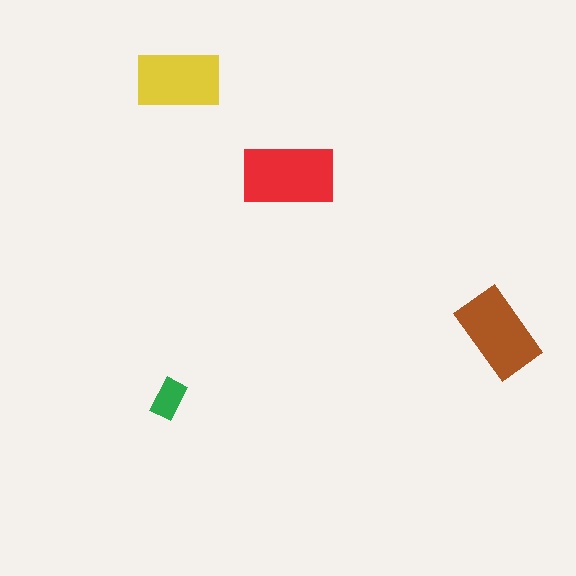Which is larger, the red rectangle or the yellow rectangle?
The red one.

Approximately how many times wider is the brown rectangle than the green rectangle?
About 2 times wider.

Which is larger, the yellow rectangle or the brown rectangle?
The brown one.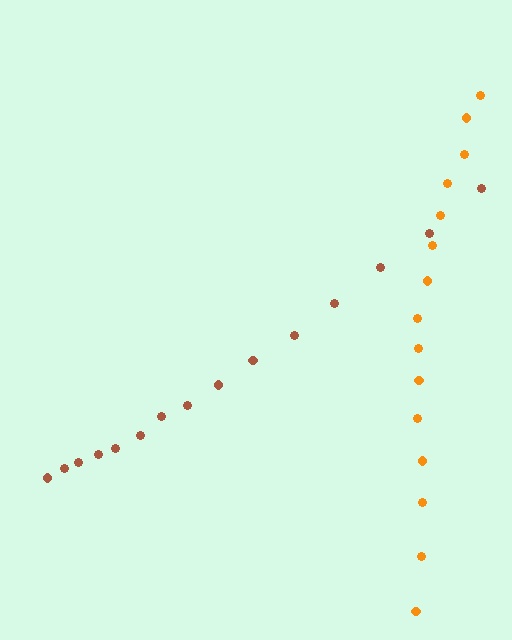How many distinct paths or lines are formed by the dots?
There are 2 distinct paths.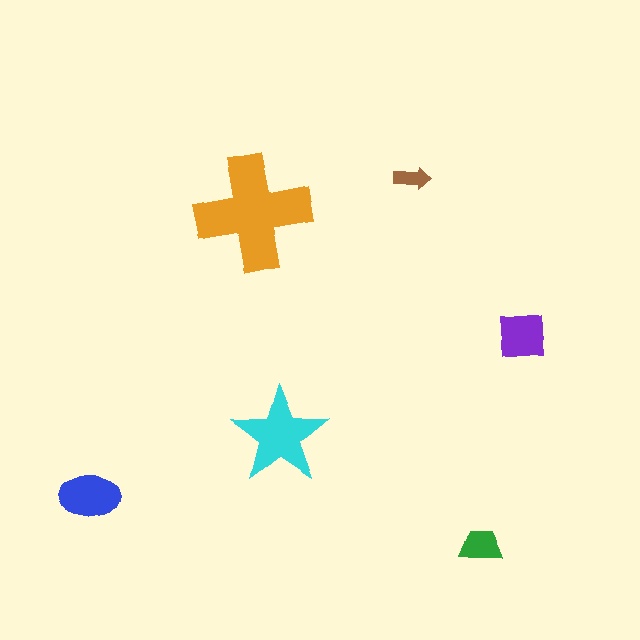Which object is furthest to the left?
The blue ellipse is leftmost.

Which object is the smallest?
The brown arrow.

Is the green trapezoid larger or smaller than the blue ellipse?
Smaller.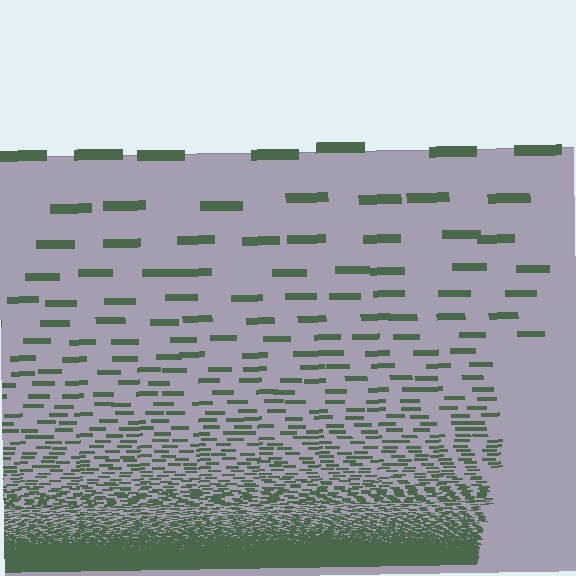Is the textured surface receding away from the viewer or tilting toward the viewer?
The surface appears to tilt toward the viewer. Texture elements get larger and sparser toward the top.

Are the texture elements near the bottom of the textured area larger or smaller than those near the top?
Smaller. The gradient is inverted — elements near the bottom are smaller and denser.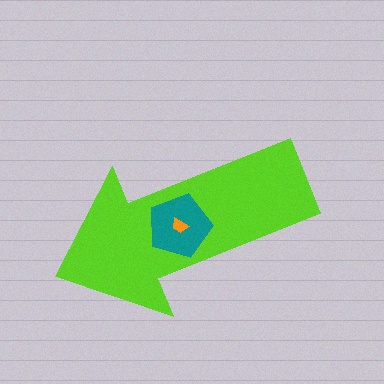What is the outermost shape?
The lime arrow.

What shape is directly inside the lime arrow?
The teal pentagon.